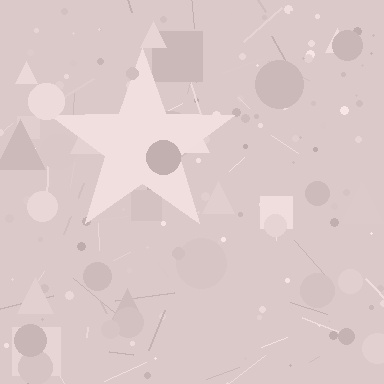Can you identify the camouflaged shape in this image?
The camouflaged shape is a star.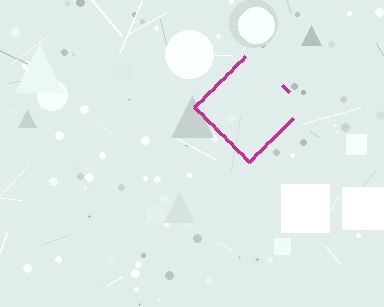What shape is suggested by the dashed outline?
The dashed outline suggests a diamond.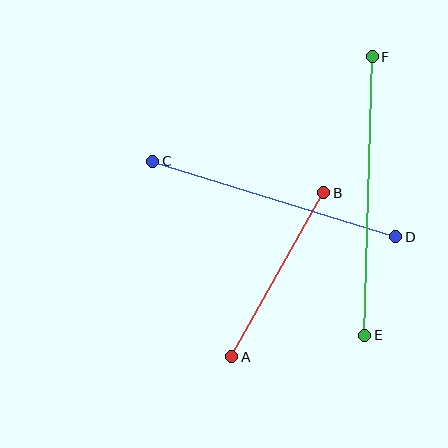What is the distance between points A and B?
The distance is approximately 188 pixels.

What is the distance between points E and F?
The distance is approximately 278 pixels.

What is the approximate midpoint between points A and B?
The midpoint is at approximately (278, 275) pixels.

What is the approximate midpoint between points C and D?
The midpoint is at approximately (274, 199) pixels.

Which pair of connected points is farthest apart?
Points E and F are farthest apart.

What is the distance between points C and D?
The distance is approximately 254 pixels.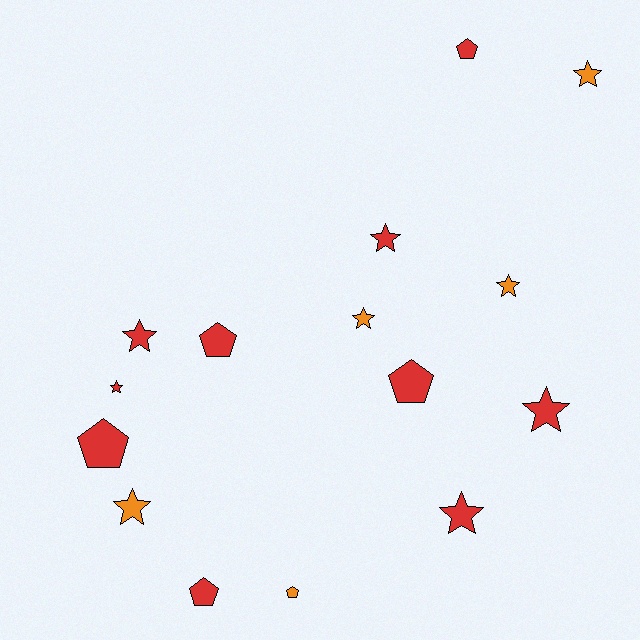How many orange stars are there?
There are 4 orange stars.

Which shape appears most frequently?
Star, with 9 objects.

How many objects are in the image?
There are 15 objects.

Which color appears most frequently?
Red, with 10 objects.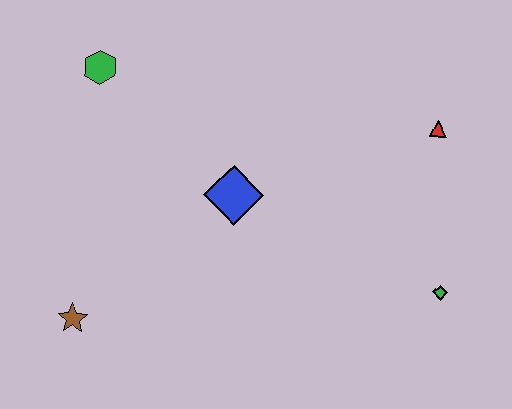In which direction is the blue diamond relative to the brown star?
The blue diamond is to the right of the brown star.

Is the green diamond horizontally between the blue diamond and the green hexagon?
No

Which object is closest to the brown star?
The blue diamond is closest to the brown star.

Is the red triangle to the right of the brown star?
Yes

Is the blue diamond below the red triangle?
Yes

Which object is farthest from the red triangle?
The brown star is farthest from the red triangle.